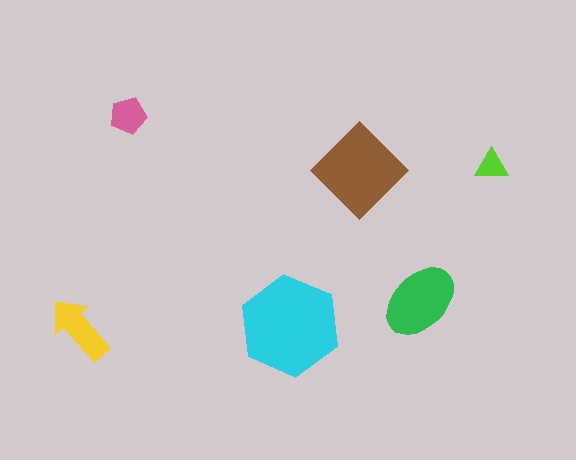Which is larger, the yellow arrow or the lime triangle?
The yellow arrow.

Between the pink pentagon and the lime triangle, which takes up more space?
The pink pentagon.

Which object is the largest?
The cyan hexagon.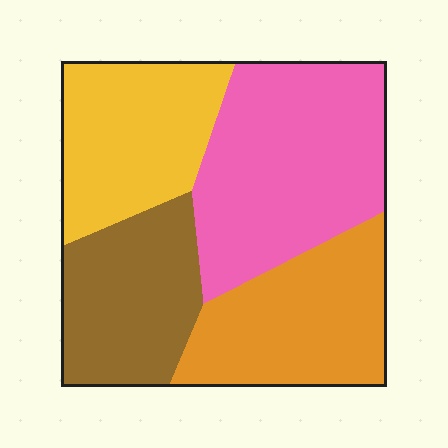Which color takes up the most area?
Pink, at roughly 35%.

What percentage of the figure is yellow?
Yellow takes up about one fifth (1/5) of the figure.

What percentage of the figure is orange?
Orange covers around 25% of the figure.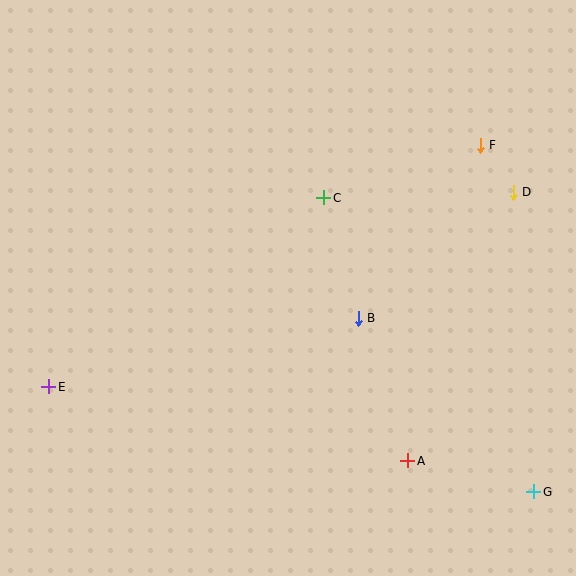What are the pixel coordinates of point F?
Point F is at (480, 145).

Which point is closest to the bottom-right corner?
Point G is closest to the bottom-right corner.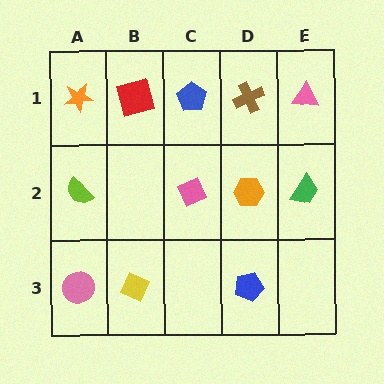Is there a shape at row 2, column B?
No, that cell is empty.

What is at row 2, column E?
A green trapezoid.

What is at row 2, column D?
An orange hexagon.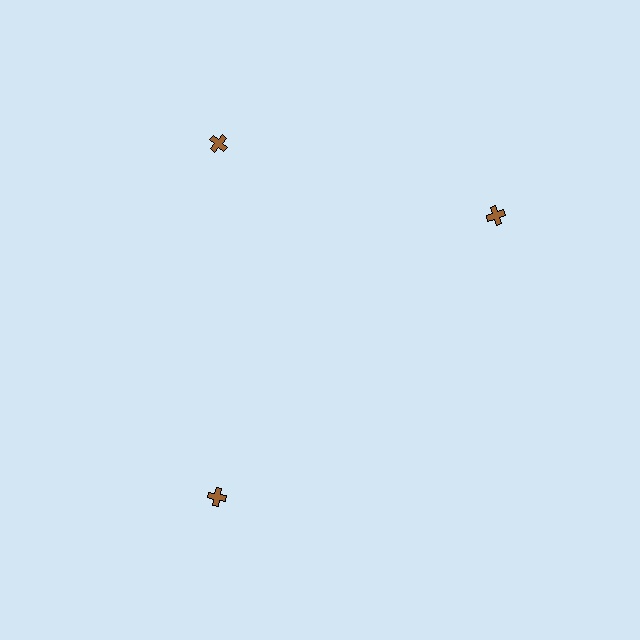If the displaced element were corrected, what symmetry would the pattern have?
It would have 3-fold rotational symmetry — the pattern would map onto itself every 120 degrees.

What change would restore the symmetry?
The symmetry would be restored by rotating it back into even spacing with its neighbors so that all 3 crosses sit at equal angles and equal distance from the center.